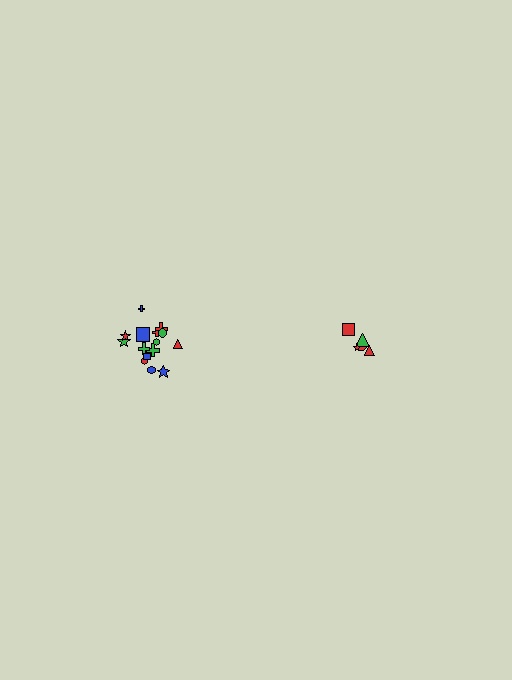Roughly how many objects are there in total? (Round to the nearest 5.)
Roughly 20 objects in total.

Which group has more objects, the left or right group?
The left group.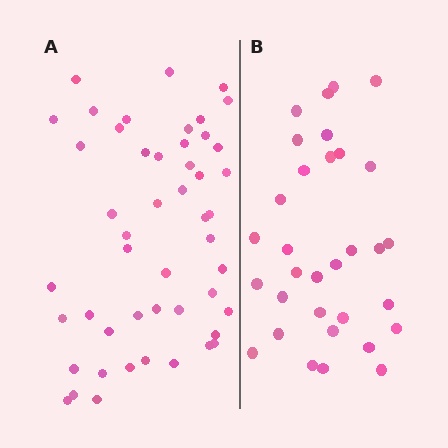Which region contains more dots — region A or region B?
Region A (the left region) has more dots.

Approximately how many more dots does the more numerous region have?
Region A has approximately 15 more dots than region B.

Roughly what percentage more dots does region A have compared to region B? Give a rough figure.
About 55% more.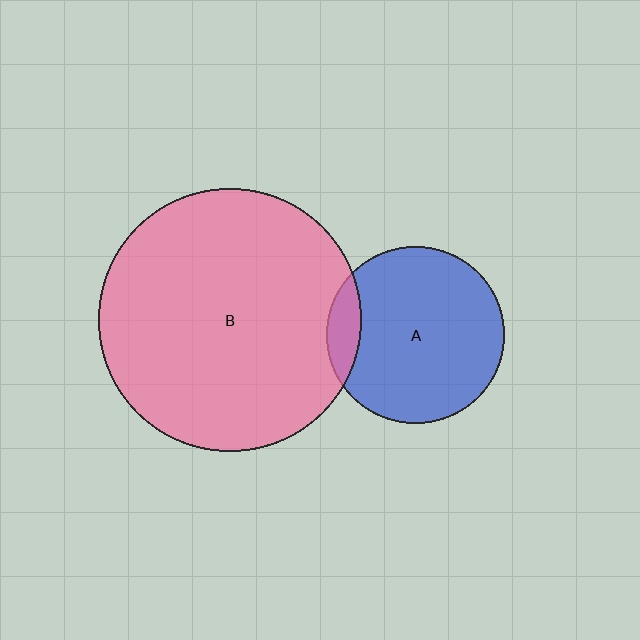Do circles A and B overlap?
Yes.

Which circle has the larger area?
Circle B (pink).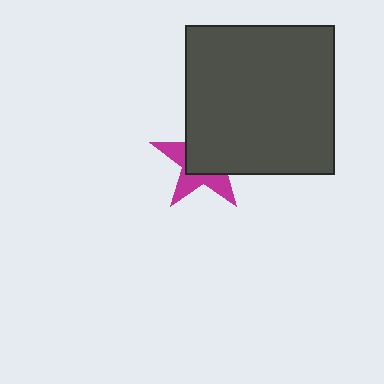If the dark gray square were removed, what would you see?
You would see the complete magenta star.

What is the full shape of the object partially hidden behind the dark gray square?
The partially hidden object is a magenta star.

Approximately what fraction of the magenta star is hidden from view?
Roughly 59% of the magenta star is hidden behind the dark gray square.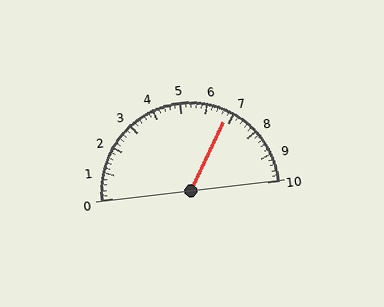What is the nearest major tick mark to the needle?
The nearest major tick mark is 7.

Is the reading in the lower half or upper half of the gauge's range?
The reading is in the upper half of the range (0 to 10).